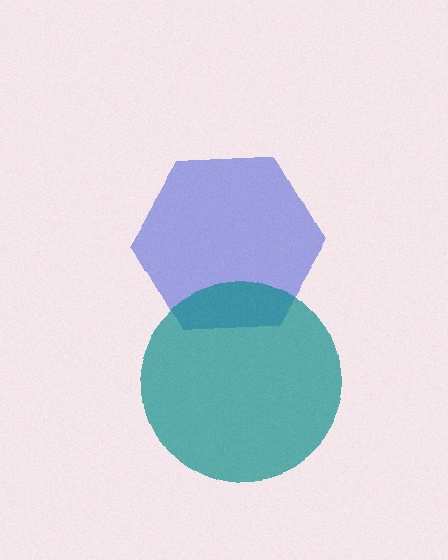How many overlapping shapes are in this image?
There are 2 overlapping shapes in the image.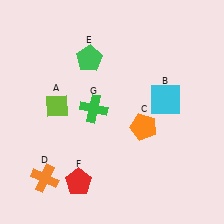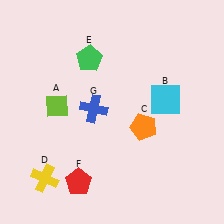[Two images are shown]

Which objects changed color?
D changed from orange to yellow. G changed from green to blue.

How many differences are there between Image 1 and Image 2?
There are 2 differences between the two images.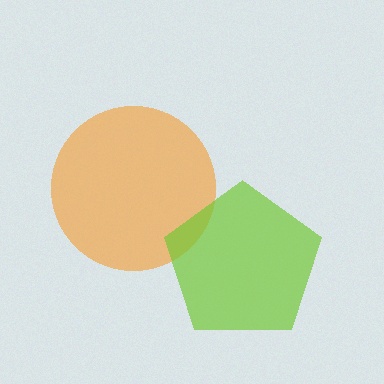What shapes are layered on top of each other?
The layered shapes are: an orange circle, a lime pentagon.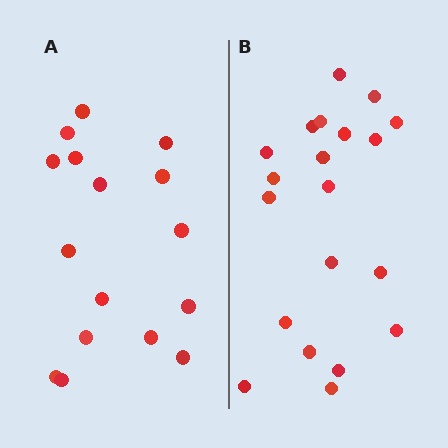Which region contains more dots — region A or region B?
Region B (the right region) has more dots.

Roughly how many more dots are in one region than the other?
Region B has about 4 more dots than region A.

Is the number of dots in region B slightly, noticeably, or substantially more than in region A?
Region B has noticeably more, but not dramatically so. The ratio is roughly 1.2 to 1.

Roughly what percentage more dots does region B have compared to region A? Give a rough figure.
About 25% more.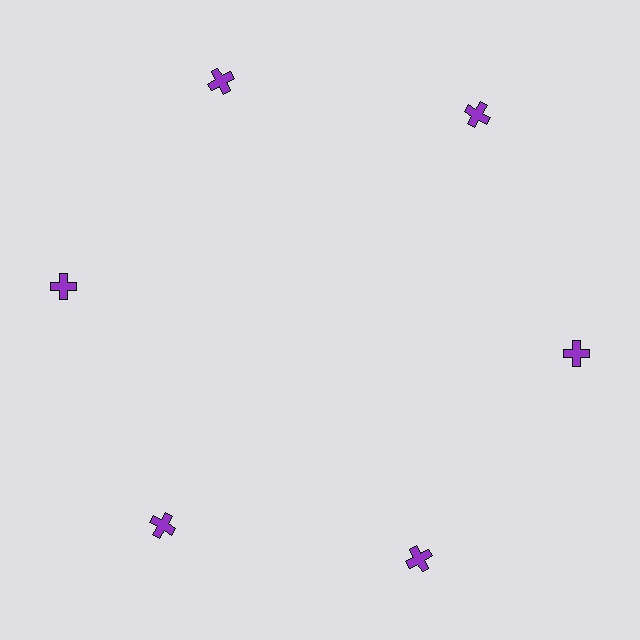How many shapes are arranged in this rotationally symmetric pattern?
There are 6 shapes, arranged in 6 groups of 1.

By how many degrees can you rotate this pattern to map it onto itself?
The pattern maps onto itself every 60 degrees of rotation.